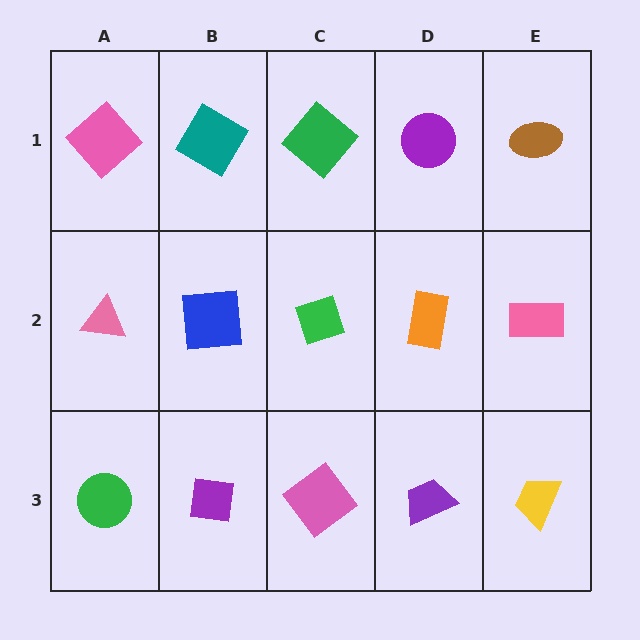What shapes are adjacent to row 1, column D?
An orange rectangle (row 2, column D), a green diamond (row 1, column C), a brown ellipse (row 1, column E).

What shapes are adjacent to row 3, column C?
A green diamond (row 2, column C), a purple square (row 3, column B), a purple trapezoid (row 3, column D).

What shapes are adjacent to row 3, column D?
An orange rectangle (row 2, column D), a pink diamond (row 3, column C), a yellow trapezoid (row 3, column E).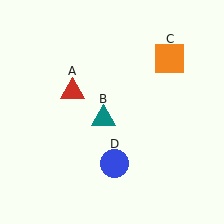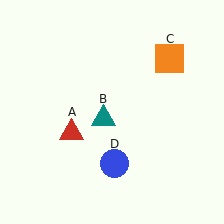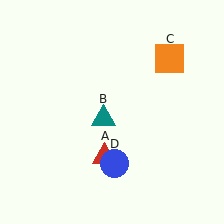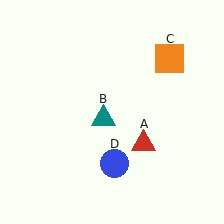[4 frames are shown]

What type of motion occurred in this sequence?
The red triangle (object A) rotated counterclockwise around the center of the scene.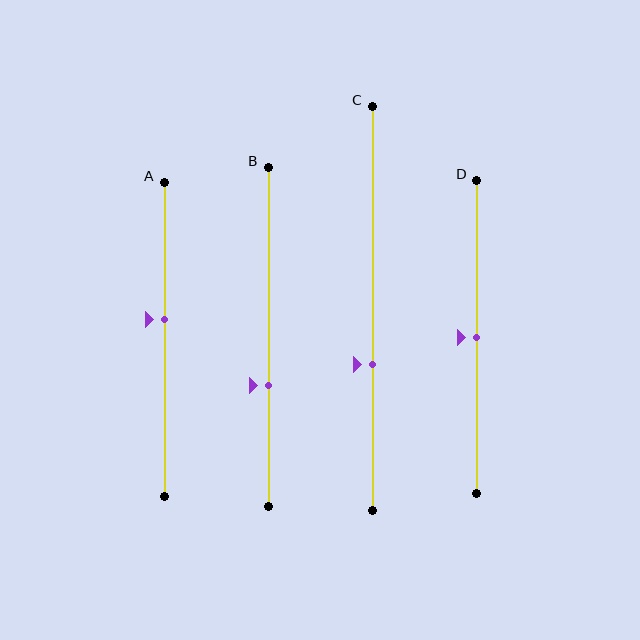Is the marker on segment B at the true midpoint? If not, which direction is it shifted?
No, the marker on segment B is shifted downward by about 14% of the segment length.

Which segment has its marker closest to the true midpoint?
Segment D has its marker closest to the true midpoint.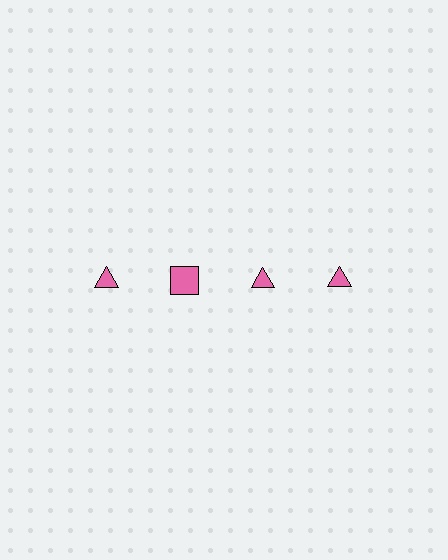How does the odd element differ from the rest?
It has a different shape: square instead of triangle.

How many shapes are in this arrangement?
There are 4 shapes arranged in a grid pattern.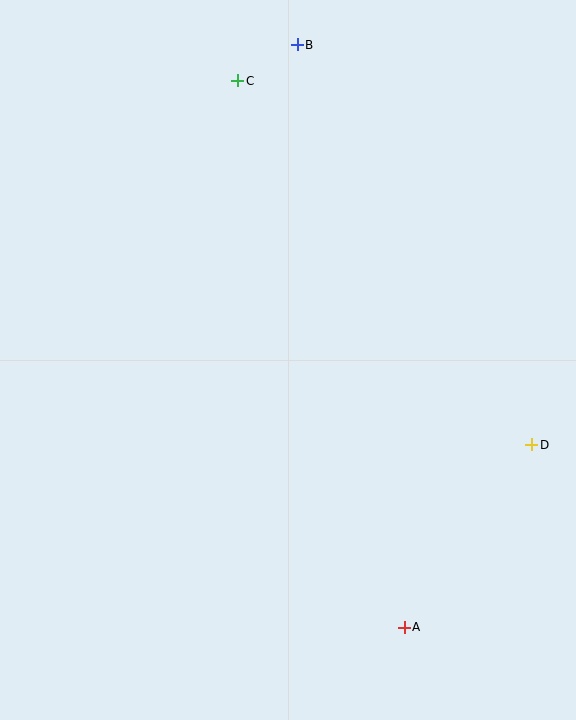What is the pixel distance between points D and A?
The distance between D and A is 223 pixels.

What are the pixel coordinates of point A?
Point A is at (404, 627).